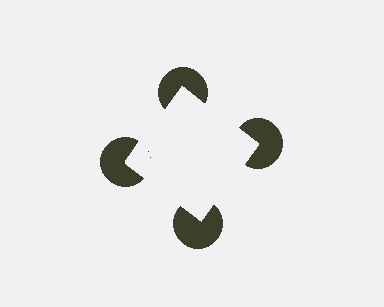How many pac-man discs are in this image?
There are 4 — one at each vertex of the illusory square.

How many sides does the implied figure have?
4 sides.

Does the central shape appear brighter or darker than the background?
It typically appears slightly brighter than the background, even though no actual brightness change is drawn.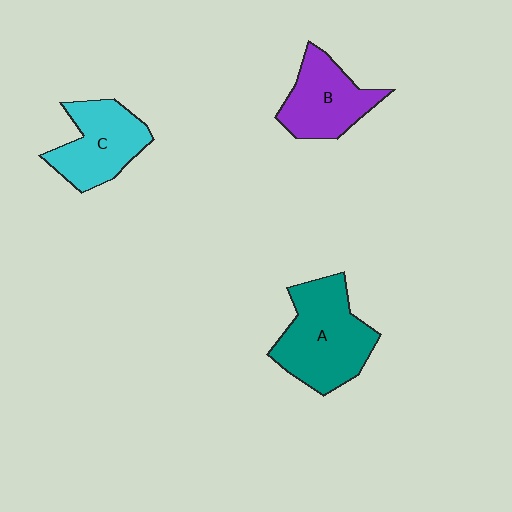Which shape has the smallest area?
Shape B (purple).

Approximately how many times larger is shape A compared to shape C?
Approximately 1.3 times.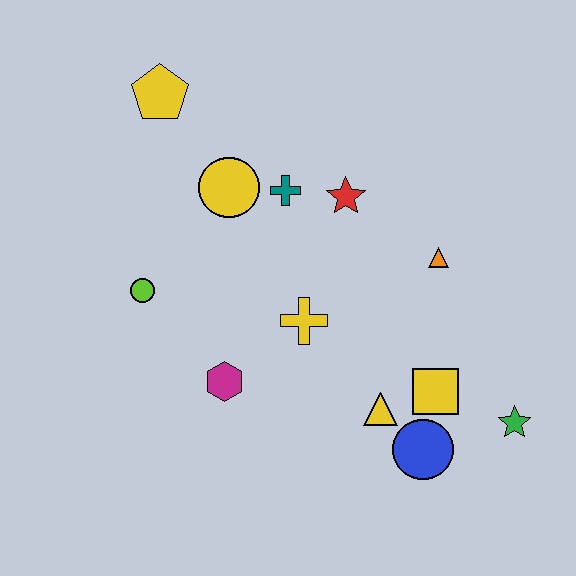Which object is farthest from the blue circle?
The yellow pentagon is farthest from the blue circle.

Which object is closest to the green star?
The yellow square is closest to the green star.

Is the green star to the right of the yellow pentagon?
Yes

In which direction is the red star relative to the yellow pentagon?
The red star is to the right of the yellow pentagon.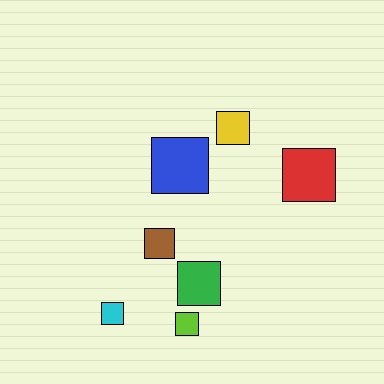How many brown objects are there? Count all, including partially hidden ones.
There is 1 brown object.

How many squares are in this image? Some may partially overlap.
There are 7 squares.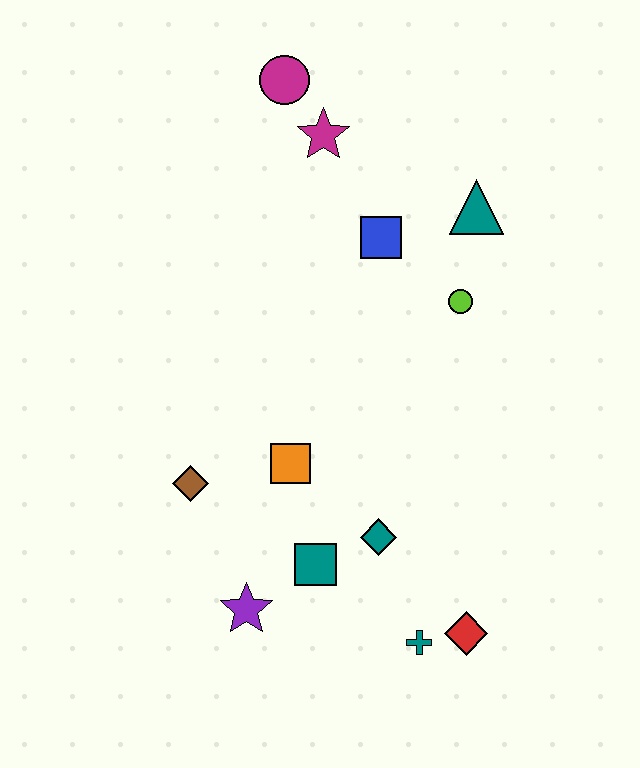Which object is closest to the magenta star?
The magenta circle is closest to the magenta star.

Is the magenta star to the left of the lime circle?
Yes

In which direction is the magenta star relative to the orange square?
The magenta star is above the orange square.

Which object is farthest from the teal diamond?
The magenta circle is farthest from the teal diamond.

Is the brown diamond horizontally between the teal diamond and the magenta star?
No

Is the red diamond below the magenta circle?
Yes